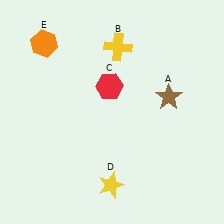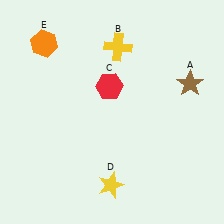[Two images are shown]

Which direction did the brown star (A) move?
The brown star (A) moved right.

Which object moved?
The brown star (A) moved right.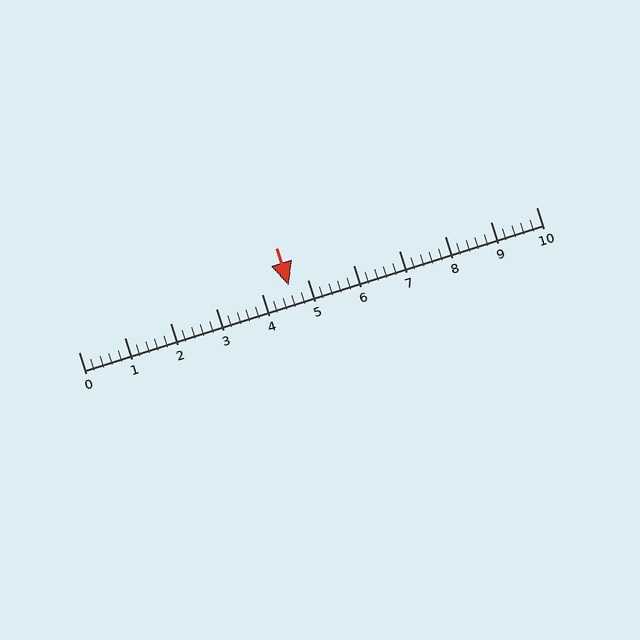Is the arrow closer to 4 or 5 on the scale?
The arrow is closer to 5.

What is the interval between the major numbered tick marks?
The major tick marks are spaced 1 units apart.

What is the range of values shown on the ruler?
The ruler shows values from 0 to 10.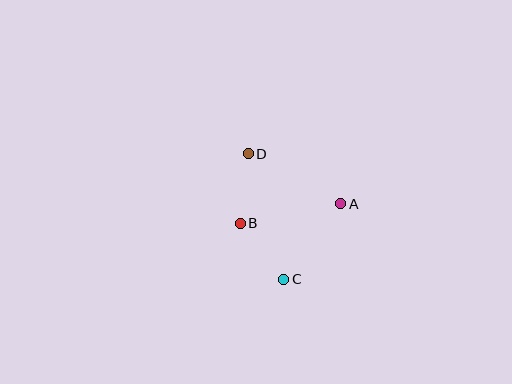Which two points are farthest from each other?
Points C and D are farthest from each other.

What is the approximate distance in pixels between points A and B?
The distance between A and B is approximately 102 pixels.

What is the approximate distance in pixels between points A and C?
The distance between A and C is approximately 95 pixels.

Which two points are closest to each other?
Points B and D are closest to each other.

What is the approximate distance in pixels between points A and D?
The distance between A and D is approximately 105 pixels.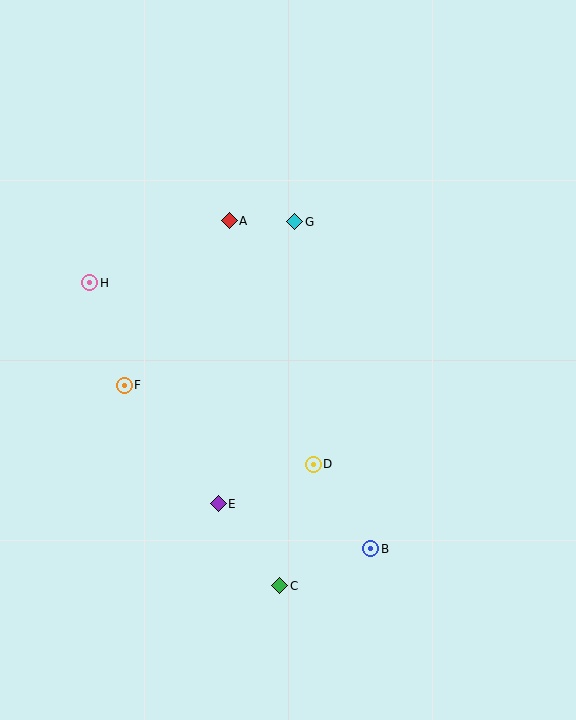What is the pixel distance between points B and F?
The distance between B and F is 296 pixels.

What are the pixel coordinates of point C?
Point C is at (280, 586).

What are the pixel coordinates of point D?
Point D is at (313, 464).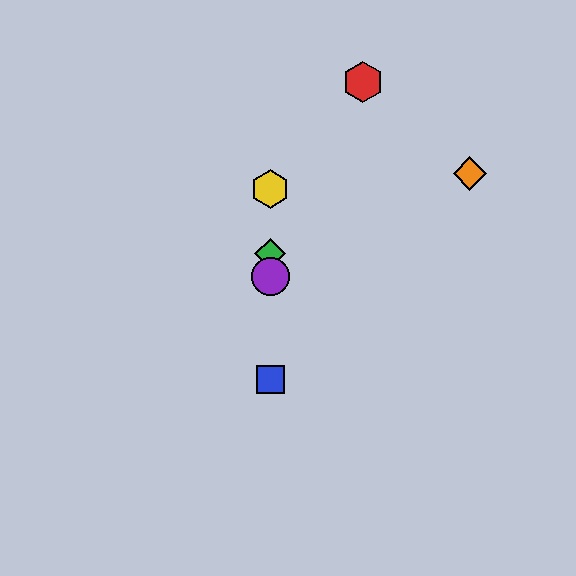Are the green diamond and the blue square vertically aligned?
Yes, both are at x≈270.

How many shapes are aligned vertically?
4 shapes (the blue square, the green diamond, the yellow hexagon, the purple circle) are aligned vertically.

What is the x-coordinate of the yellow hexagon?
The yellow hexagon is at x≈270.